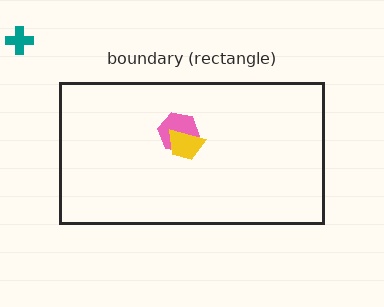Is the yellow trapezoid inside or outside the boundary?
Inside.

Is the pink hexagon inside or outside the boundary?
Inside.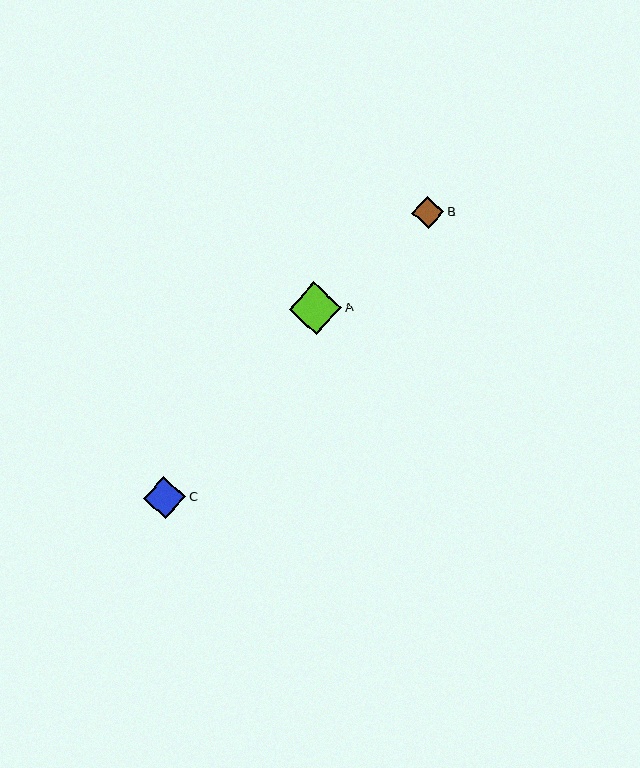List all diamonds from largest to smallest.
From largest to smallest: A, C, B.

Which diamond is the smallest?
Diamond B is the smallest with a size of approximately 32 pixels.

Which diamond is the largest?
Diamond A is the largest with a size of approximately 53 pixels.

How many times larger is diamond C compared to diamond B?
Diamond C is approximately 1.3 times the size of diamond B.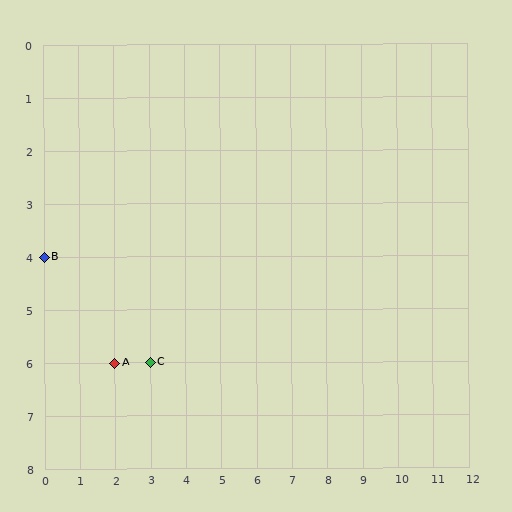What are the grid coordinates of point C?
Point C is at grid coordinates (3, 6).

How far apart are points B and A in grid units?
Points B and A are 2 columns and 2 rows apart (about 2.8 grid units diagonally).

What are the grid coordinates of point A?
Point A is at grid coordinates (2, 6).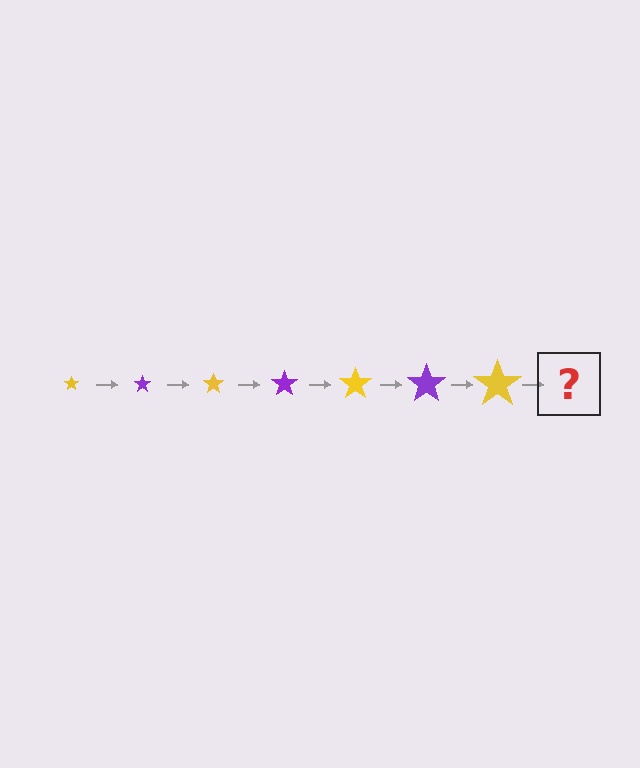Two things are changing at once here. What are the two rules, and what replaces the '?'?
The two rules are that the star grows larger each step and the color cycles through yellow and purple. The '?' should be a purple star, larger than the previous one.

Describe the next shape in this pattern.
It should be a purple star, larger than the previous one.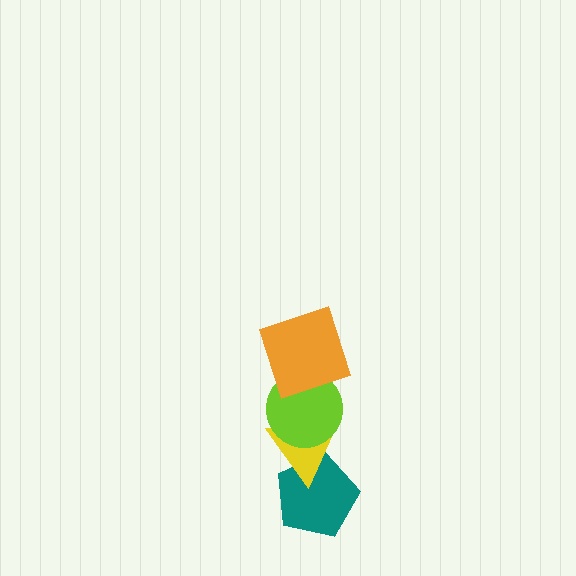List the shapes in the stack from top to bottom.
From top to bottom: the orange square, the lime circle, the yellow triangle, the teal pentagon.